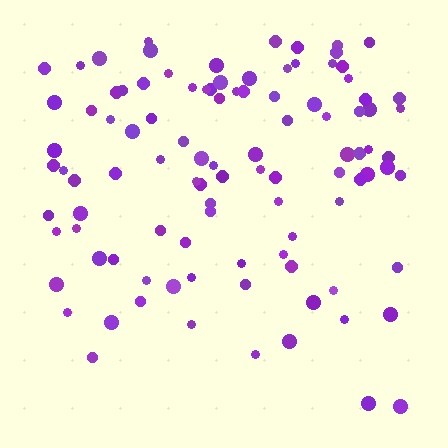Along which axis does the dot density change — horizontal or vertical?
Vertical.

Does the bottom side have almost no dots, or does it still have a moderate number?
Still a moderate number, just noticeably fewer than the top.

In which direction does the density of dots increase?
From bottom to top, with the top side densest.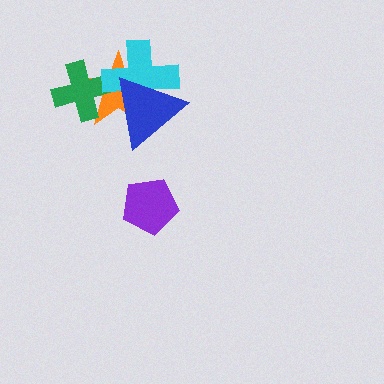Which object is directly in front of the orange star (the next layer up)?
The green cross is directly in front of the orange star.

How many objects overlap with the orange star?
3 objects overlap with the orange star.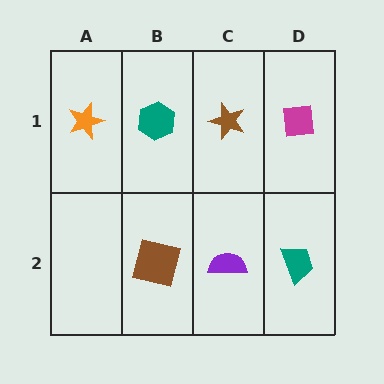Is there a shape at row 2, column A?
No, that cell is empty.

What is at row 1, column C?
A brown star.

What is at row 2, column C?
A purple semicircle.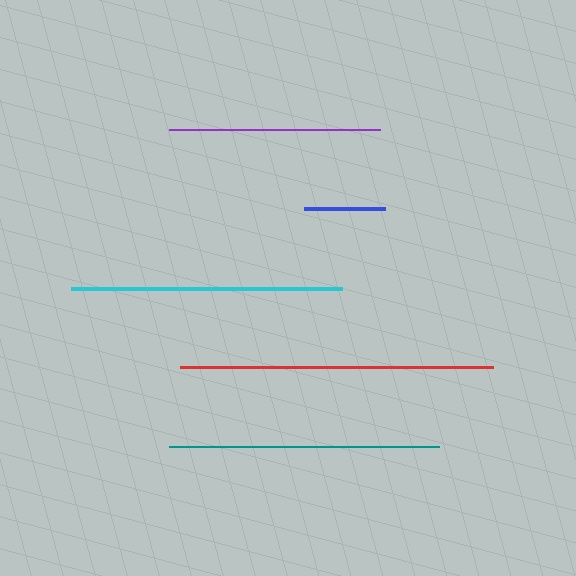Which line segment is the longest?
The red line is the longest at approximately 314 pixels.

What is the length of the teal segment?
The teal segment is approximately 269 pixels long.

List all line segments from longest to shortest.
From longest to shortest: red, cyan, teal, purple, blue.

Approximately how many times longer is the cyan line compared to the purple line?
The cyan line is approximately 1.3 times the length of the purple line.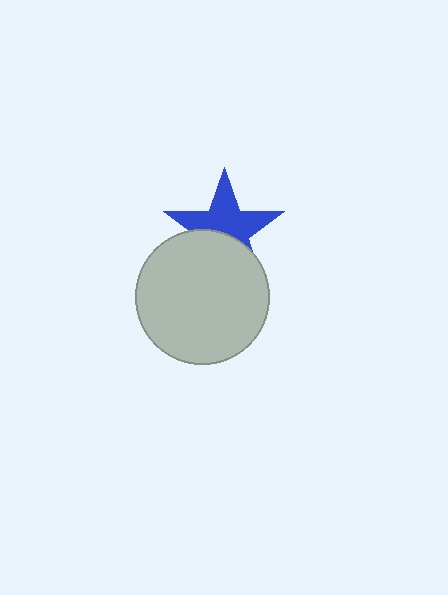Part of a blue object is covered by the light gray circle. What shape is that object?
It is a star.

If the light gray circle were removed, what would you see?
You would see the complete blue star.